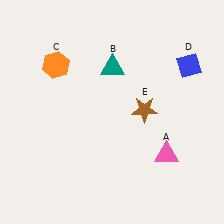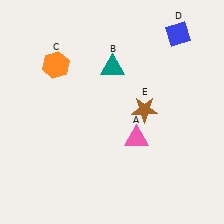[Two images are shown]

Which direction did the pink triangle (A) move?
The pink triangle (A) moved left.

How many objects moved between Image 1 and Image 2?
2 objects moved between the two images.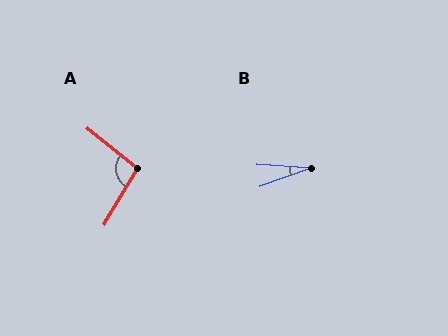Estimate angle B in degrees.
Approximately 23 degrees.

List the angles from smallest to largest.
B (23°), A (98°).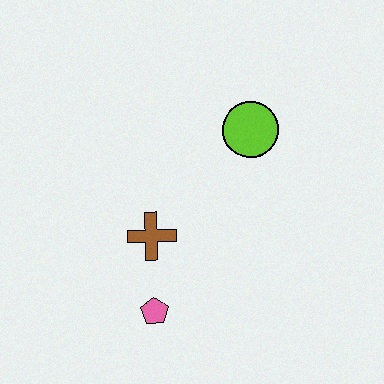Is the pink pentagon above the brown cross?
No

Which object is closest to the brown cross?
The pink pentagon is closest to the brown cross.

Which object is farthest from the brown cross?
The lime circle is farthest from the brown cross.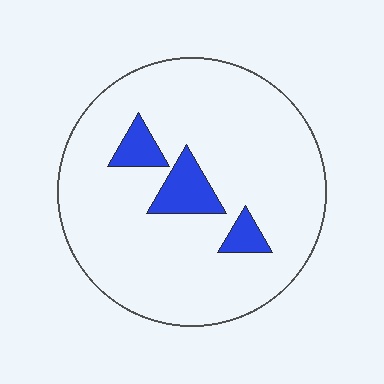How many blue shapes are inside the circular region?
3.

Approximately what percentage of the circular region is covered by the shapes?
Approximately 10%.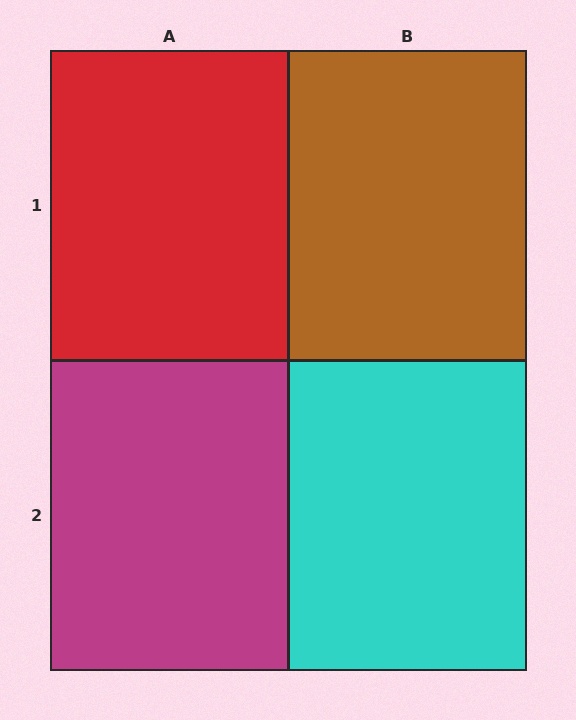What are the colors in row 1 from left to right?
Red, brown.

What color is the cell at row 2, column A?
Magenta.